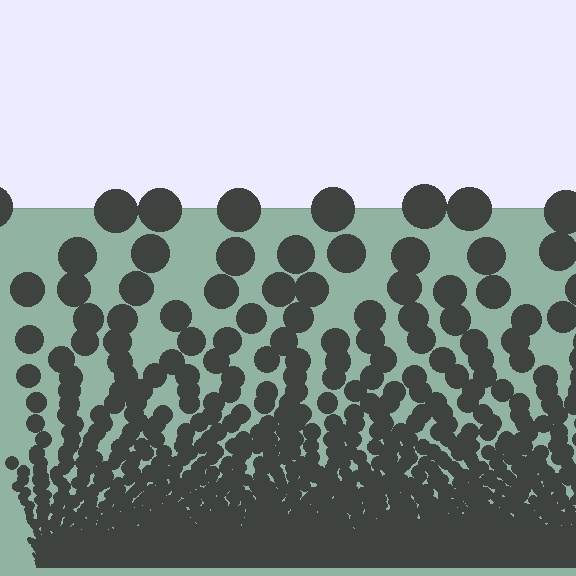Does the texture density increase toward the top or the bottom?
Density increases toward the bottom.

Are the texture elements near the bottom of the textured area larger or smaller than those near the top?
Smaller. The gradient is inverted — elements near the bottom are smaller and denser.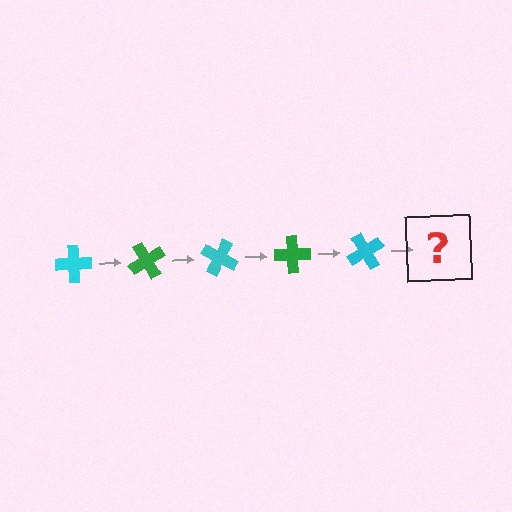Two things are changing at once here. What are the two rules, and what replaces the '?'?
The two rules are that it rotates 60 degrees each step and the color cycles through cyan and green. The '?' should be a green cross, rotated 300 degrees from the start.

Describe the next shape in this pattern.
It should be a green cross, rotated 300 degrees from the start.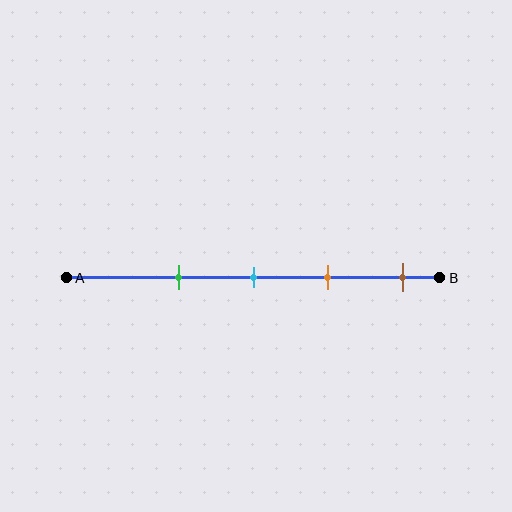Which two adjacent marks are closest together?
The cyan and orange marks are the closest adjacent pair.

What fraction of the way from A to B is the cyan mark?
The cyan mark is approximately 50% (0.5) of the way from A to B.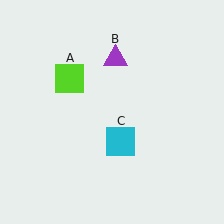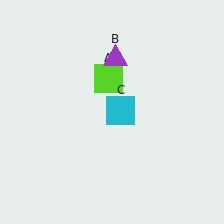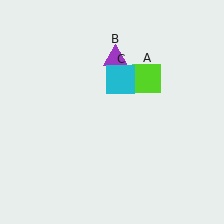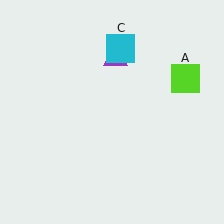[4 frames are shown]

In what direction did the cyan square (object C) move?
The cyan square (object C) moved up.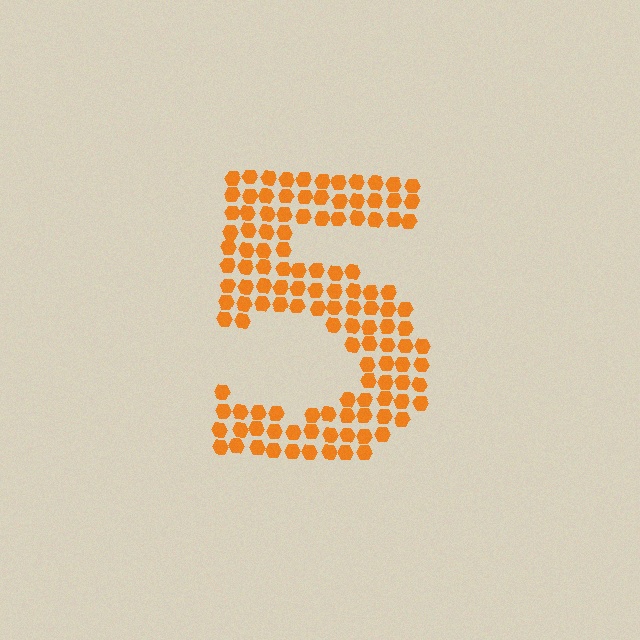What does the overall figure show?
The overall figure shows the digit 5.